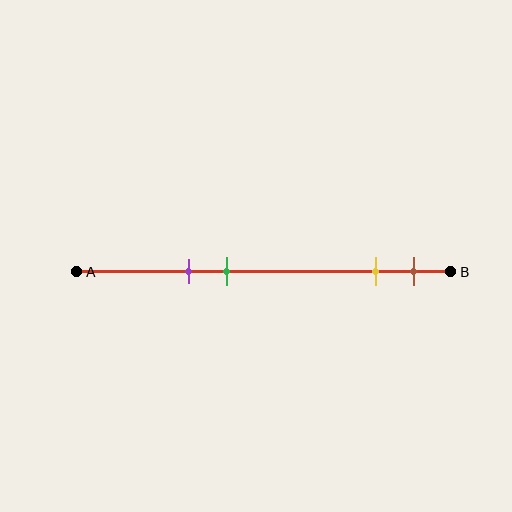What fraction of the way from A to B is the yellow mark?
The yellow mark is approximately 80% (0.8) of the way from A to B.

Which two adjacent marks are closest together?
The yellow and brown marks are the closest adjacent pair.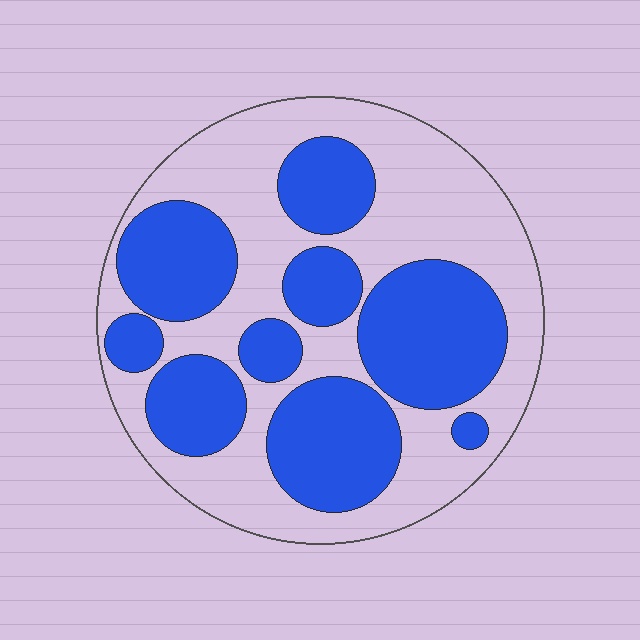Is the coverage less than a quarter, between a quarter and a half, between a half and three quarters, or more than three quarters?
Between a quarter and a half.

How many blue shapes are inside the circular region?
9.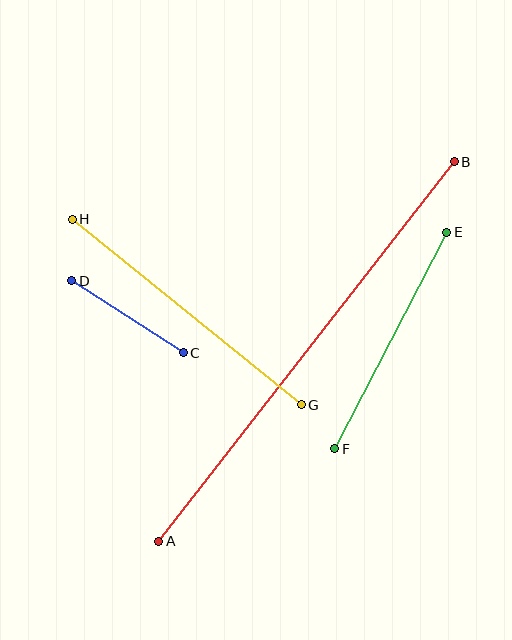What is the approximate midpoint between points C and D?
The midpoint is at approximately (128, 317) pixels.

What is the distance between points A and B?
The distance is approximately 481 pixels.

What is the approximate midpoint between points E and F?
The midpoint is at approximately (391, 341) pixels.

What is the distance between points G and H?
The distance is approximately 294 pixels.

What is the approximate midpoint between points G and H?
The midpoint is at approximately (187, 312) pixels.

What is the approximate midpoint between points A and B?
The midpoint is at approximately (306, 352) pixels.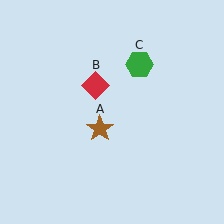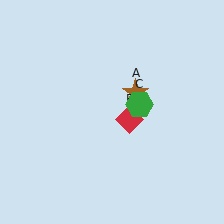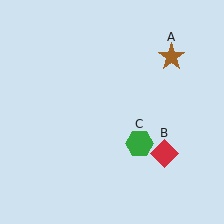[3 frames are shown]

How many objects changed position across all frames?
3 objects changed position: brown star (object A), red diamond (object B), green hexagon (object C).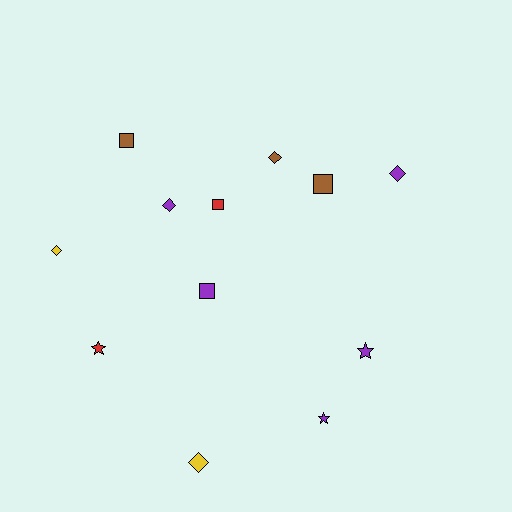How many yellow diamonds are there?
There are 2 yellow diamonds.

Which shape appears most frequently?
Diamond, with 5 objects.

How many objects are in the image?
There are 12 objects.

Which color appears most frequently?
Purple, with 5 objects.